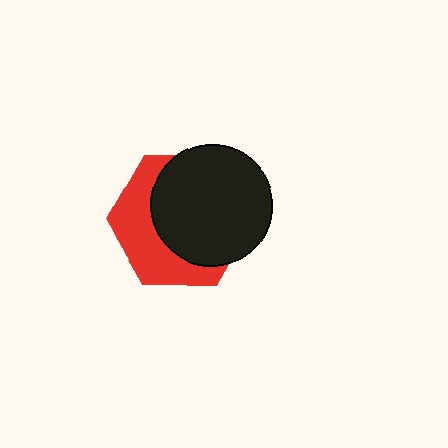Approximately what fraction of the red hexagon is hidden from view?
Roughly 60% of the red hexagon is hidden behind the black circle.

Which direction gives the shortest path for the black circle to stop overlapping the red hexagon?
Moving toward the upper-right gives the shortest separation.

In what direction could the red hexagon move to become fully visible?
The red hexagon could move toward the lower-left. That would shift it out from behind the black circle entirely.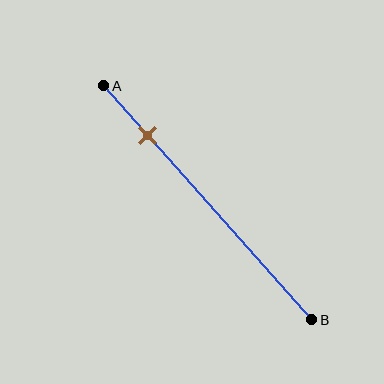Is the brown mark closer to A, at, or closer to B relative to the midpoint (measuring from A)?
The brown mark is closer to point A than the midpoint of segment AB.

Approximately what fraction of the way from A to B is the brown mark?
The brown mark is approximately 20% of the way from A to B.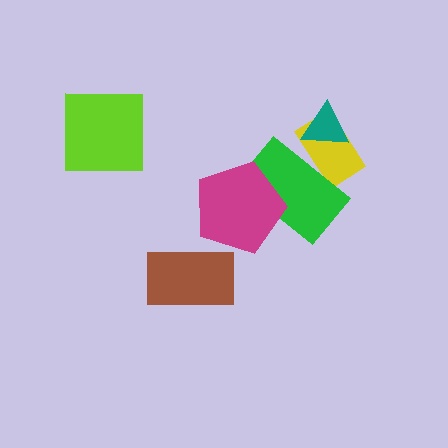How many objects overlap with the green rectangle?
2 objects overlap with the green rectangle.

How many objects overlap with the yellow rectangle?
2 objects overlap with the yellow rectangle.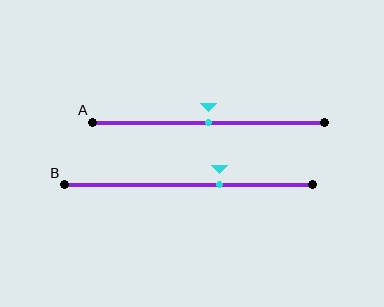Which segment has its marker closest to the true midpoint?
Segment A has its marker closest to the true midpoint.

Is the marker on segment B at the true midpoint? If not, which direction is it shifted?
No, the marker on segment B is shifted to the right by about 13% of the segment length.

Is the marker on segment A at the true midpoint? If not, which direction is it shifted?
Yes, the marker on segment A is at the true midpoint.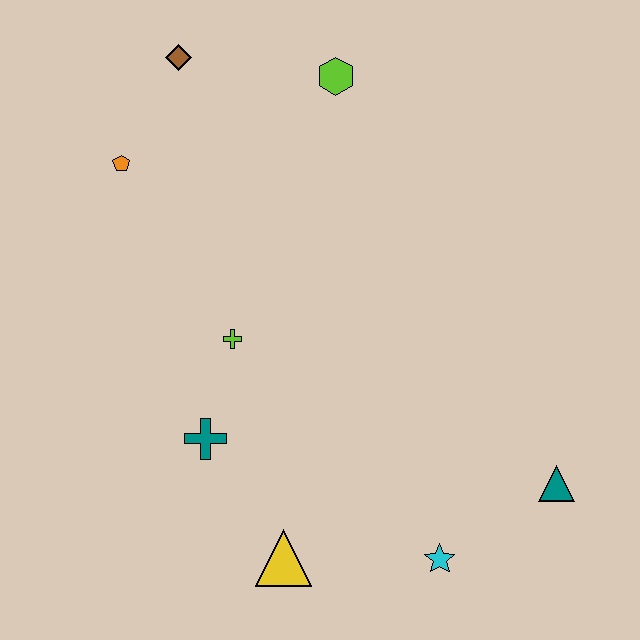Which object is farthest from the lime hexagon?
The cyan star is farthest from the lime hexagon.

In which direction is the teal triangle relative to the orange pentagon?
The teal triangle is to the right of the orange pentagon.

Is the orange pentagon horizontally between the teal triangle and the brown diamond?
No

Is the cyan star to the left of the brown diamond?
No